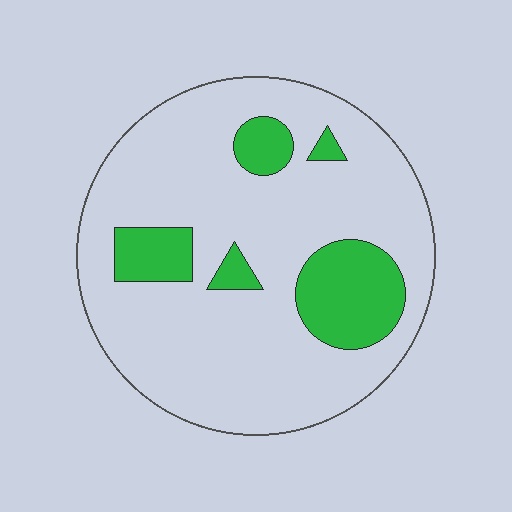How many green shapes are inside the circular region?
5.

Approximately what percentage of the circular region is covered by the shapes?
Approximately 20%.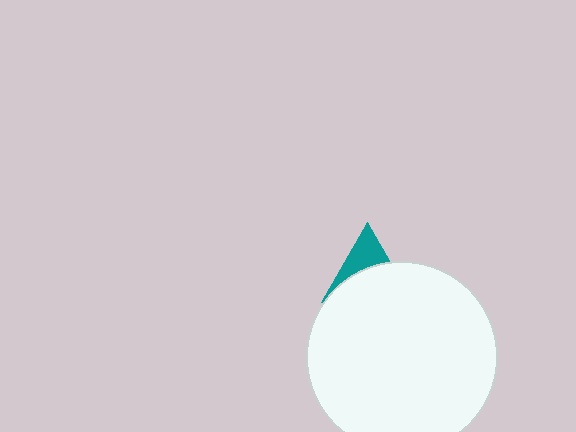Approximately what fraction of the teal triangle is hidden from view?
Roughly 62% of the teal triangle is hidden behind the white circle.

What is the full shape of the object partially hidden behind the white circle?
The partially hidden object is a teal triangle.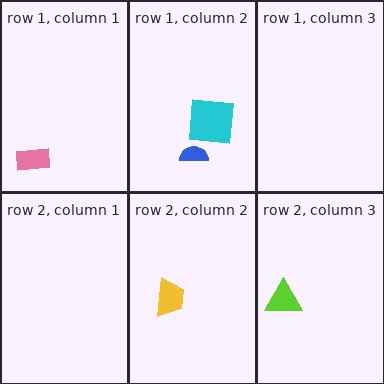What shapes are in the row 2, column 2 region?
The yellow trapezoid.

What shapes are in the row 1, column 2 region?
The cyan square, the blue semicircle.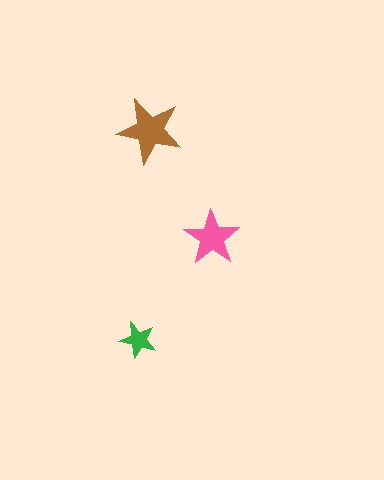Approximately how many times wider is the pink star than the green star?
About 1.5 times wider.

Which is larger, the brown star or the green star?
The brown one.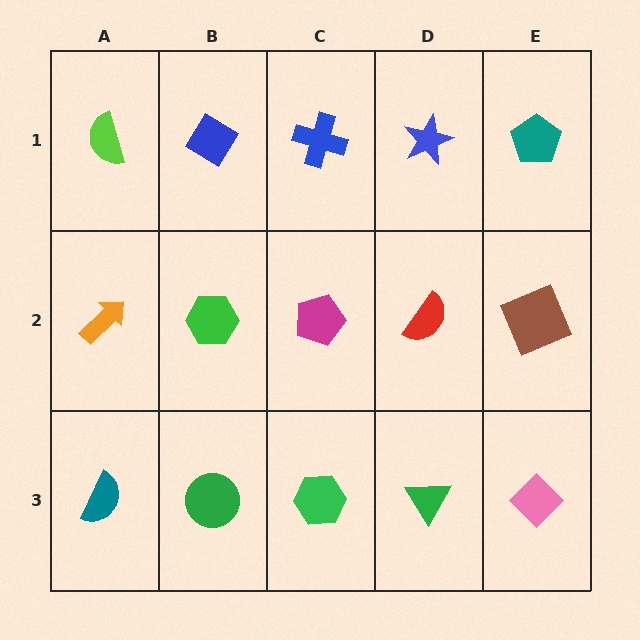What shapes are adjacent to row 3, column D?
A red semicircle (row 2, column D), a green hexagon (row 3, column C), a pink diamond (row 3, column E).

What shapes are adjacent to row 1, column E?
A brown square (row 2, column E), a blue star (row 1, column D).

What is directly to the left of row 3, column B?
A teal semicircle.